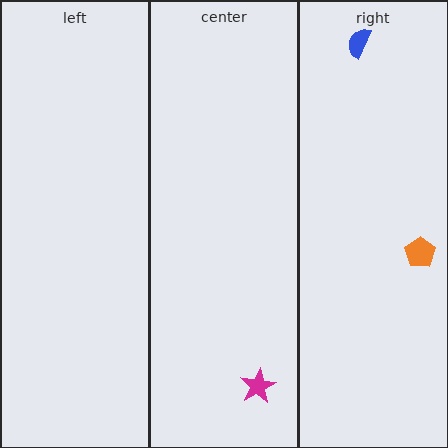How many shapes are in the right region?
2.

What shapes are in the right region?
The blue semicircle, the orange pentagon.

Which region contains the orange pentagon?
The right region.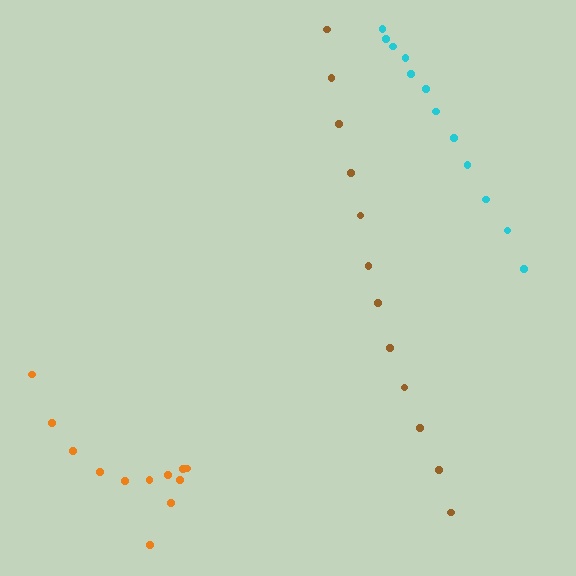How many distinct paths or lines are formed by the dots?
There are 3 distinct paths.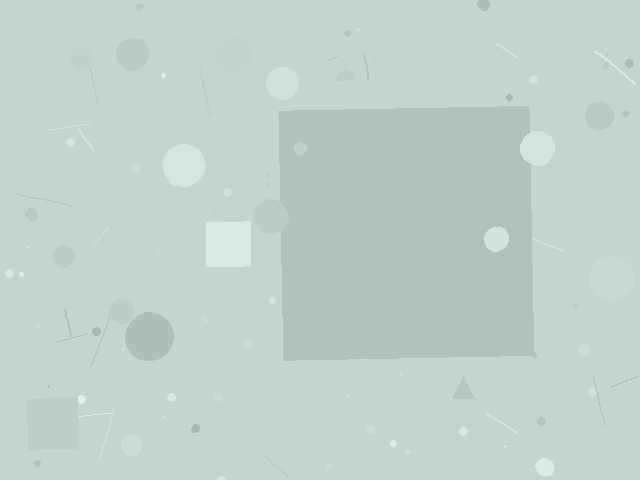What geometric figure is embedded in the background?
A square is embedded in the background.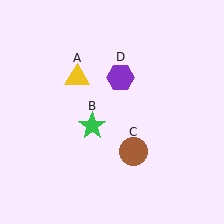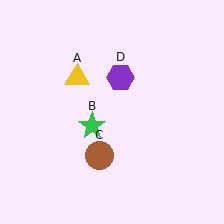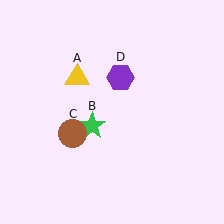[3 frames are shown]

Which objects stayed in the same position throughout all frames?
Yellow triangle (object A) and green star (object B) and purple hexagon (object D) remained stationary.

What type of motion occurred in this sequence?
The brown circle (object C) rotated clockwise around the center of the scene.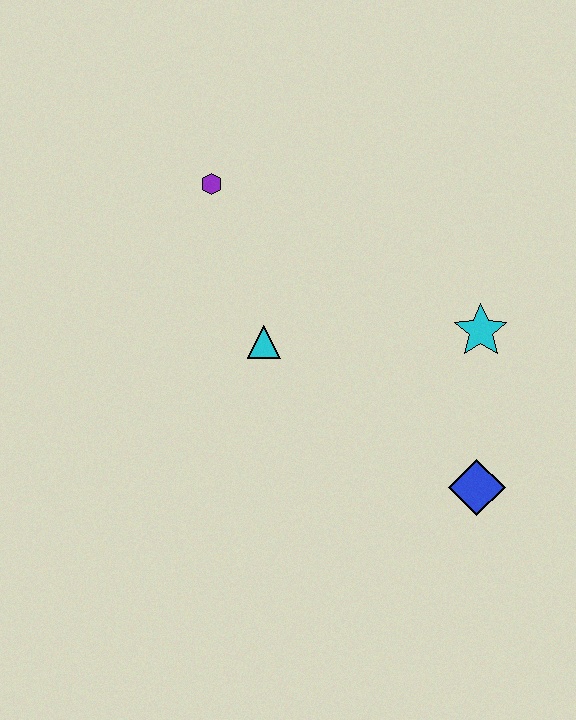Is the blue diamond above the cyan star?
No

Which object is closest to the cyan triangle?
The purple hexagon is closest to the cyan triangle.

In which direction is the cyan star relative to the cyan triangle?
The cyan star is to the right of the cyan triangle.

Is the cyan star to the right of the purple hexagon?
Yes